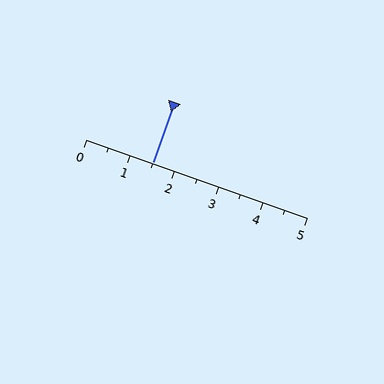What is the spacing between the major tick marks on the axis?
The major ticks are spaced 1 apart.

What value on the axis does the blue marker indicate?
The marker indicates approximately 1.5.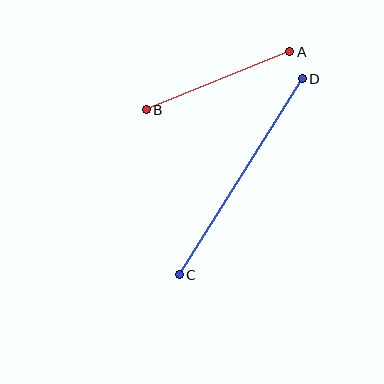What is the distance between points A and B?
The distance is approximately 155 pixels.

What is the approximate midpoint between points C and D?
The midpoint is at approximately (241, 177) pixels.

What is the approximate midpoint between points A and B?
The midpoint is at approximately (218, 81) pixels.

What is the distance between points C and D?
The distance is approximately 231 pixels.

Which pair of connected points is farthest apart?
Points C and D are farthest apart.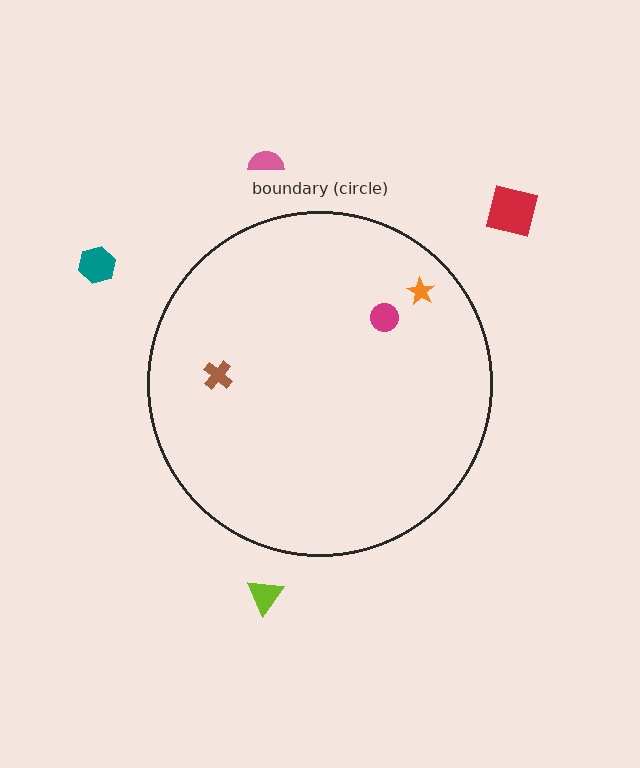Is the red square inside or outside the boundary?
Outside.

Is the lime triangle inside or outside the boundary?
Outside.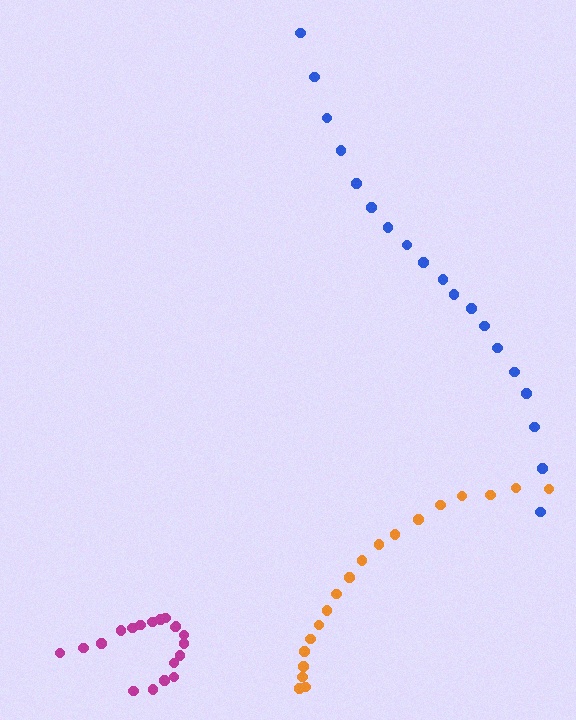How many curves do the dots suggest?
There are 3 distinct paths.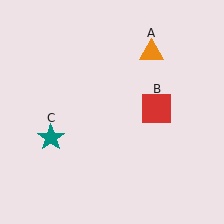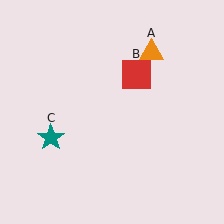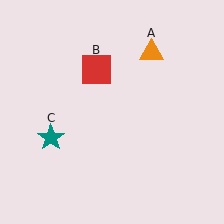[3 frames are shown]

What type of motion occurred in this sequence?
The red square (object B) rotated counterclockwise around the center of the scene.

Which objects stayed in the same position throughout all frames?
Orange triangle (object A) and teal star (object C) remained stationary.